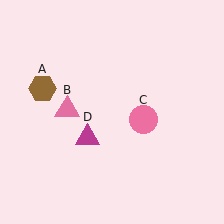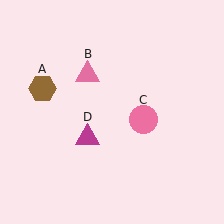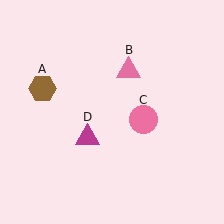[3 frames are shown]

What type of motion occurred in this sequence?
The pink triangle (object B) rotated clockwise around the center of the scene.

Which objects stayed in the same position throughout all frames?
Brown hexagon (object A) and pink circle (object C) and magenta triangle (object D) remained stationary.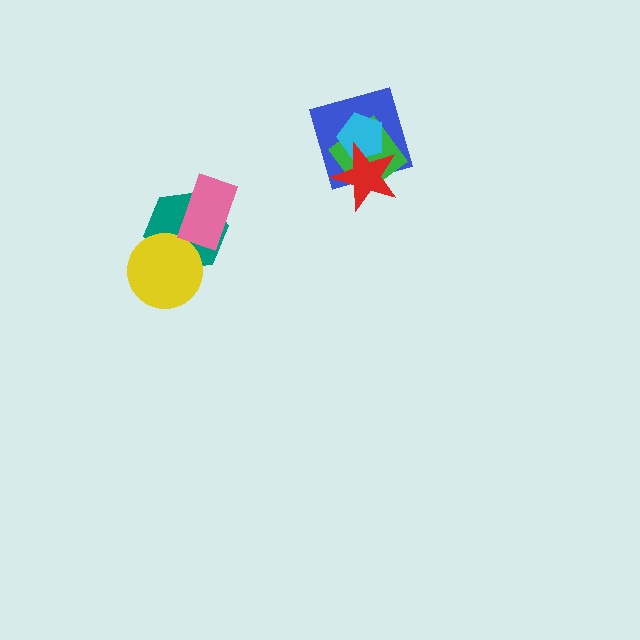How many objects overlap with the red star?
3 objects overlap with the red star.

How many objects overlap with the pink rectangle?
1 object overlaps with the pink rectangle.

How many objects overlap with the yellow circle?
1 object overlaps with the yellow circle.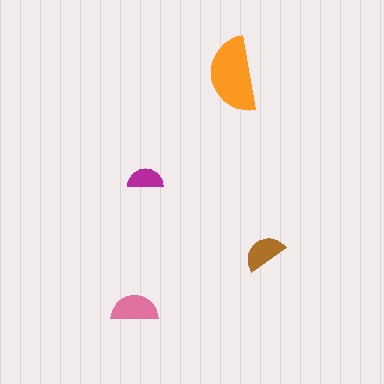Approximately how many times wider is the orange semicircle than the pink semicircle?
About 1.5 times wider.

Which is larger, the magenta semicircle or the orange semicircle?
The orange one.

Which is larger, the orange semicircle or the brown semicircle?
The orange one.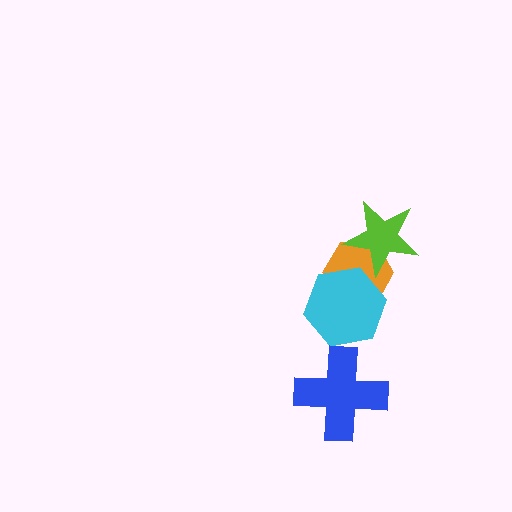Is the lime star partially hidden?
No, no other shape covers it.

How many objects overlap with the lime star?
1 object overlaps with the lime star.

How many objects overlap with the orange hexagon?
2 objects overlap with the orange hexagon.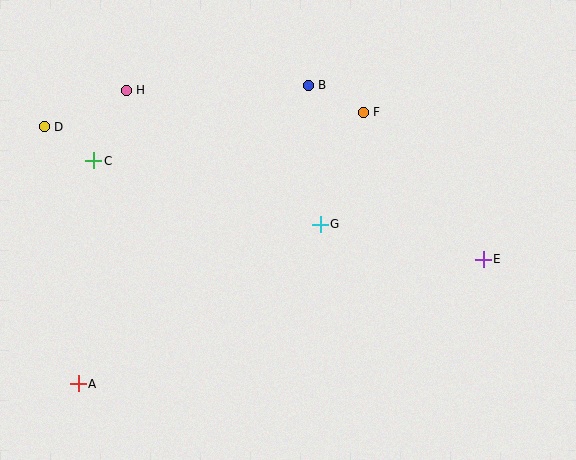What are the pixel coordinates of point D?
Point D is at (44, 127).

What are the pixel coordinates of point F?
Point F is at (363, 112).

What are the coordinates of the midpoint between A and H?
The midpoint between A and H is at (102, 237).